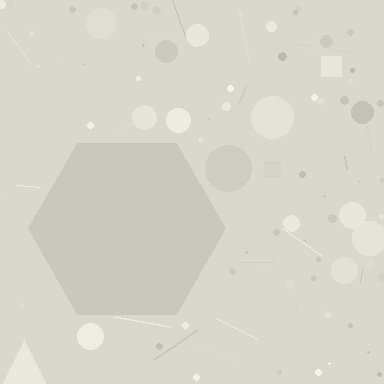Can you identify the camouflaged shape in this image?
The camouflaged shape is a hexagon.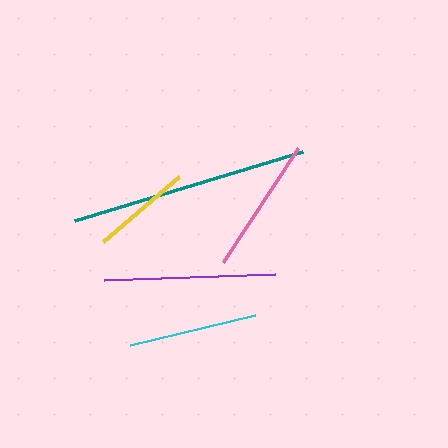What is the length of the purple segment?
The purple segment is approximately 171 pixels long.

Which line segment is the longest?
The teal line is the longest at approximately 239 pixels.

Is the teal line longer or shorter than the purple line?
The teal line is longer than the purple line.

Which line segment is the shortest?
The yellow line is the shortest at approximately 100 pixels.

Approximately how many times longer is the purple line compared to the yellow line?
The purple line is approximately 1.7 times the length of the yellow line.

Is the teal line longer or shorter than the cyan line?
The teal line is longer than the cyan line.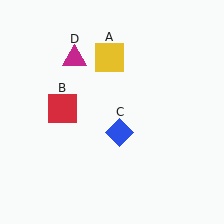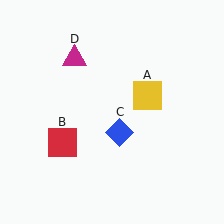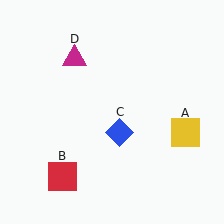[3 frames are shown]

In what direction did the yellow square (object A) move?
The yellow square (object A) moved down and to the right.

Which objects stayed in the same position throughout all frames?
Blue diamond (object C) and magenta triangle (object D) remained stationary.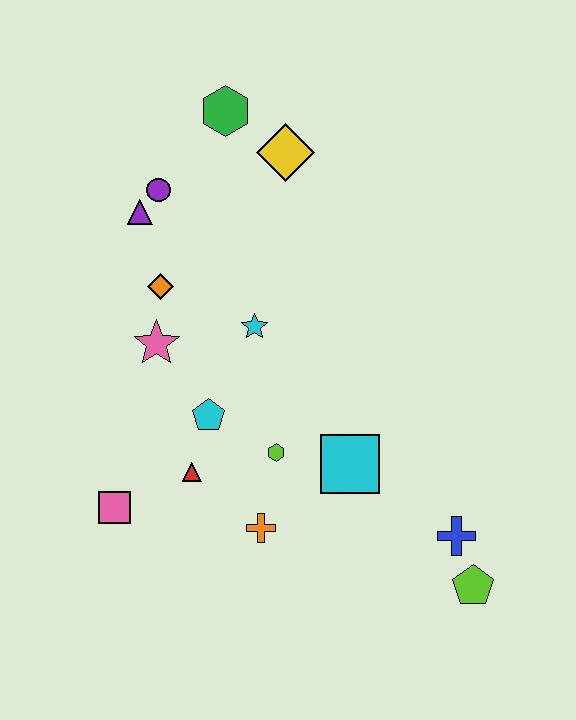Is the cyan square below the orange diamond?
Yes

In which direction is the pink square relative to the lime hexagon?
The pink square is to the left of the lime hexagon.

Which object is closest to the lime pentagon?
The blue cross is closest to the lime pentagon.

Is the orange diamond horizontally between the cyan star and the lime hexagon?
No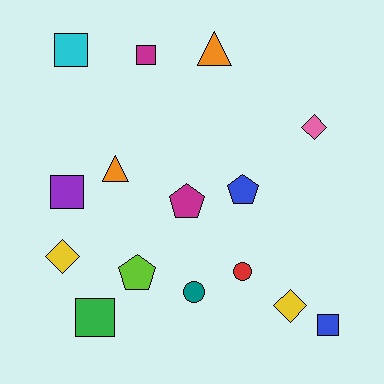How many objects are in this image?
There are 15 objects.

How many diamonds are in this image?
There are 3 diamonds.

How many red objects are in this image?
There is 1 red object.